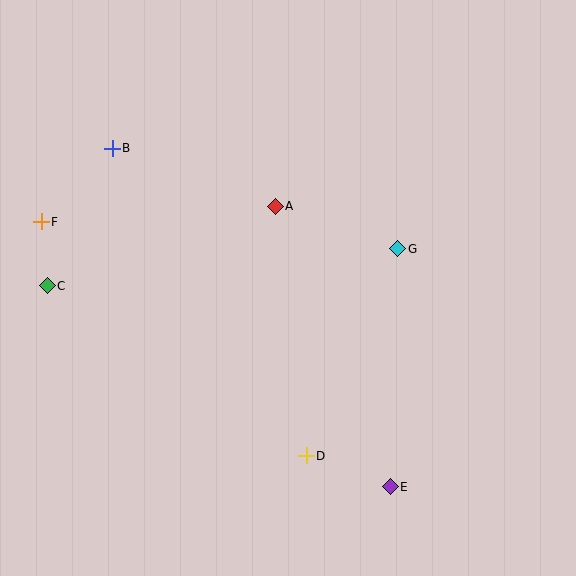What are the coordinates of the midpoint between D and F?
The midpoint between D and F is at (174, 339).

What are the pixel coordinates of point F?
Point F is at (41, 222).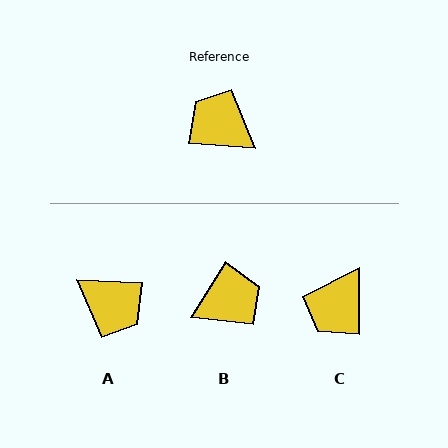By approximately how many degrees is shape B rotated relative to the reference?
Approximately 117 degrees clockwise.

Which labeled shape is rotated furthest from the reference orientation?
A, about 178 degrees away.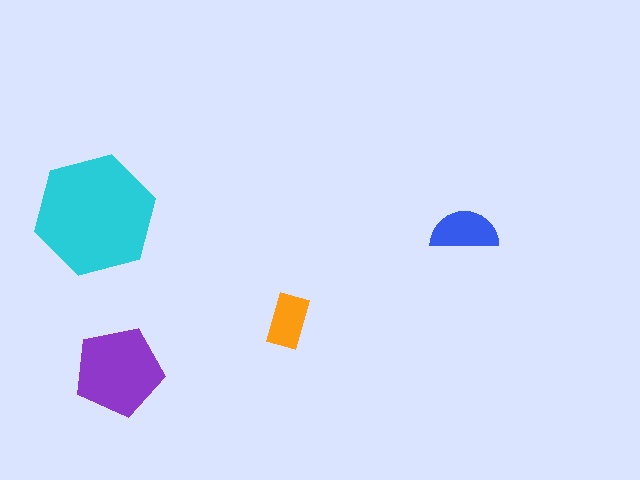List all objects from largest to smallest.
The cyan hexagon, the purple pentagon, the blue semicircle, the orange rectangle.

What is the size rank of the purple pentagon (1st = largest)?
2nd.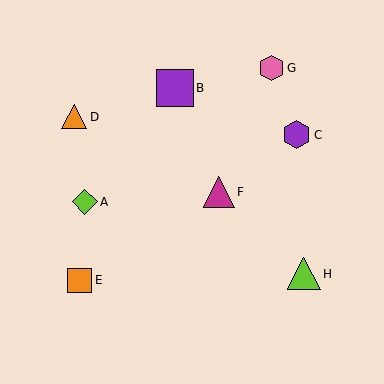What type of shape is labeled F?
Shape F is a magenta triangle.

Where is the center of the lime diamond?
The center of the lime diamond is at (85, 202).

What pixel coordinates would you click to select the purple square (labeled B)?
Click at (175, 88) to select the purple square B.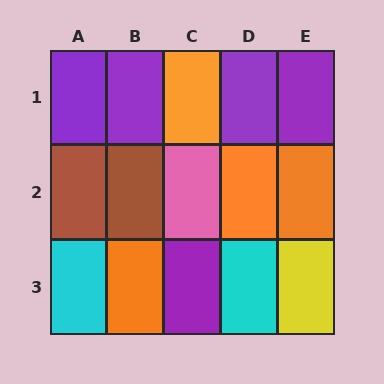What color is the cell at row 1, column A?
Purple.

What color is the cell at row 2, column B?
Brown.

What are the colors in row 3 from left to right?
Cyan, orange, purple, cyan, yellow.